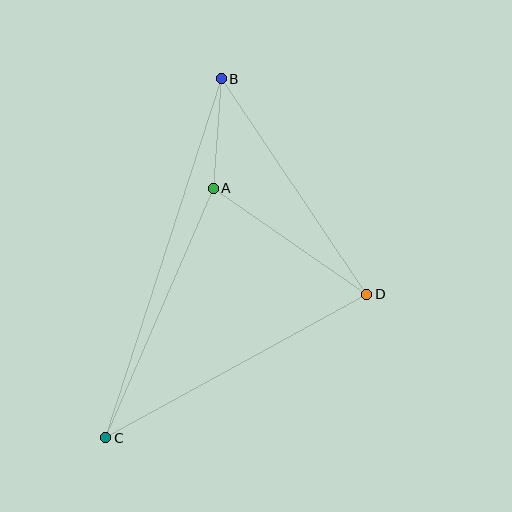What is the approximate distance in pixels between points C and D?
The distance between C and D is approximately 298 pixels.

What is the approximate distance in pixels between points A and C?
The distance between A and C is approximately 272 pixels.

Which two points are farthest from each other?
Points B and C are farthest from each other.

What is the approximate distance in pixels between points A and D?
The distance between A and D is approximately 187 pixels.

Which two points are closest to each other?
Points A and B are closest to each other.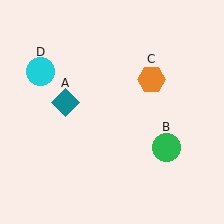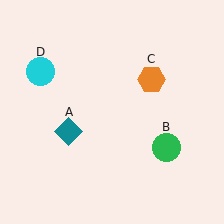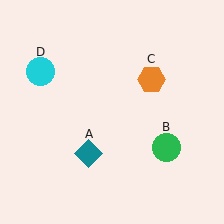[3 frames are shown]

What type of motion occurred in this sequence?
The teal diamond (object A) rotated counterclockwise around the center of the scene.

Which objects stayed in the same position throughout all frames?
Green circle (object B) and orange hexagon (object C) and cyan circle (object D) remained stationary.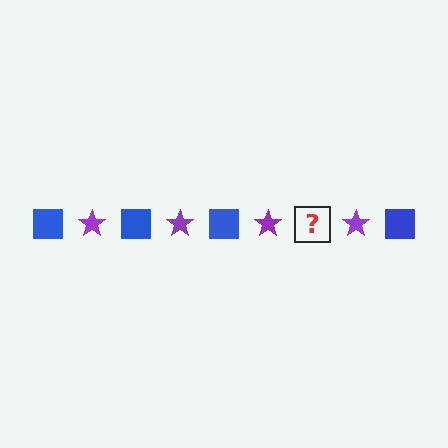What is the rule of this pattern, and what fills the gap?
The rule is that the pattern alternates between blue square and purple star. The gap should be filled with a blue square.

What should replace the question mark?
The question mark should be replaced with a blue square.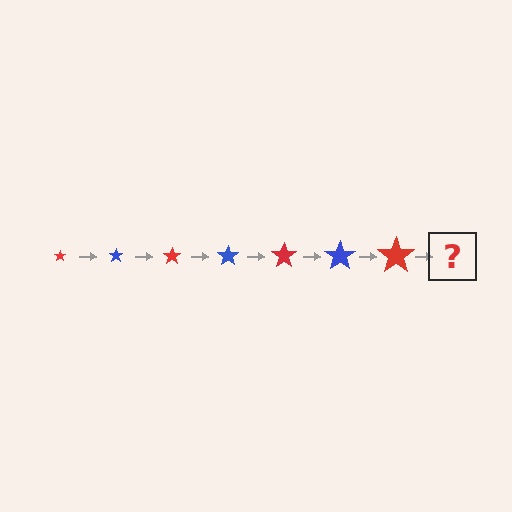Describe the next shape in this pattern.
It should be a blue star, larger than the previous one.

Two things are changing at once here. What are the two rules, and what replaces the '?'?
The two rules are that the star grows larger each step and the color cycles through red and blue. The '?' should be a blue star, larger than the previous one.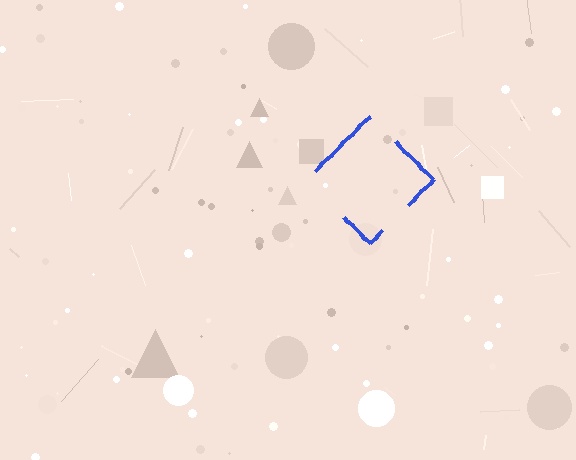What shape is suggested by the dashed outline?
The dashed outline suggests a diamond.